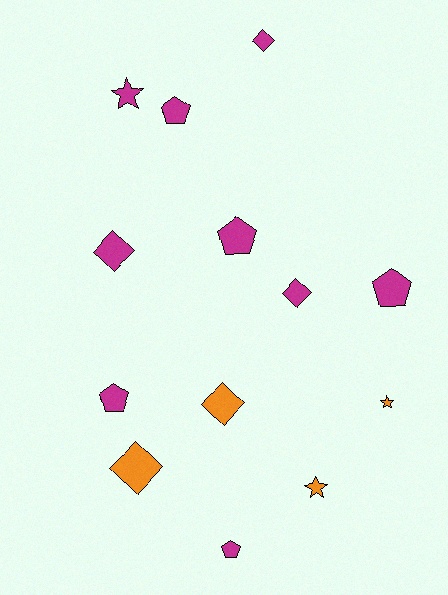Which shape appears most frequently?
Pentagon, with 5 objects.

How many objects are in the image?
There are 13 objects.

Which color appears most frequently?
Magenta, with 9 objects.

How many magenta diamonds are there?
There are 3 magenta diamonds.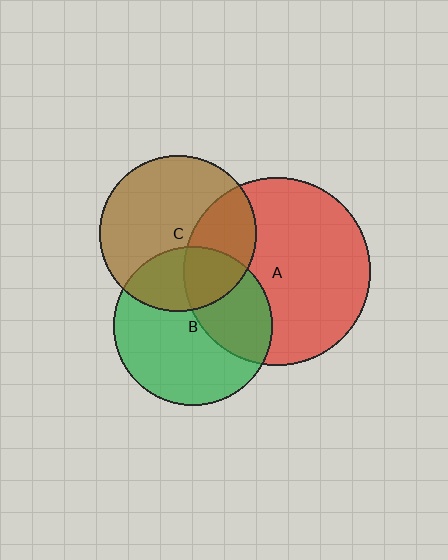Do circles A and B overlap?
Yes.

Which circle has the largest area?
Circle A (red).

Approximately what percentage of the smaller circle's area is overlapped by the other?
Approximately 35%.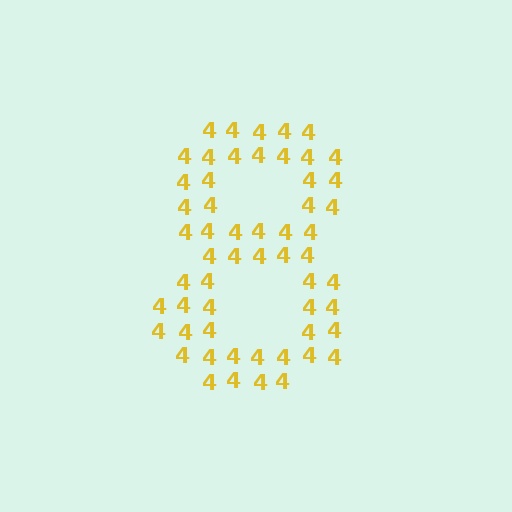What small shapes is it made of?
It is made of small digit 4's.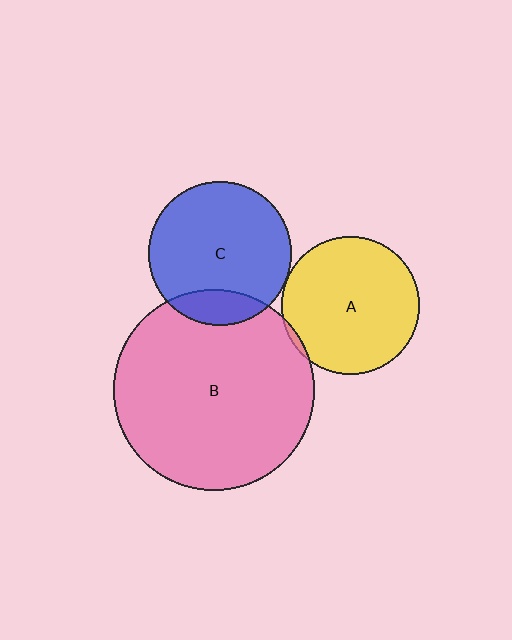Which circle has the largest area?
Circle B (pink).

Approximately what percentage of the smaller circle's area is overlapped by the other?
Approximately 5%.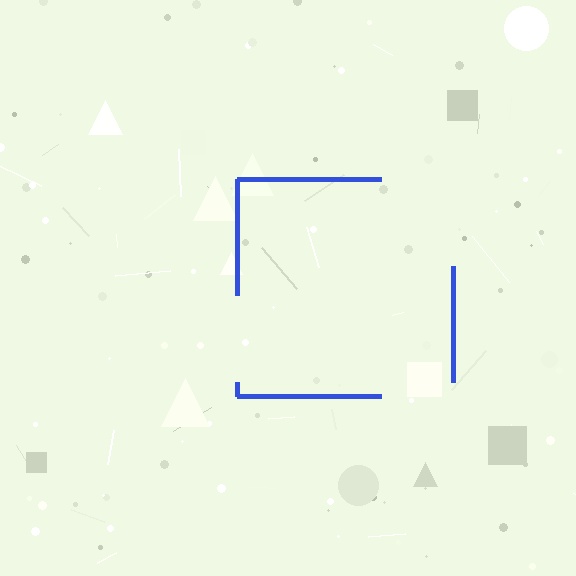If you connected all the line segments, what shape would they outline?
They would outline a square.